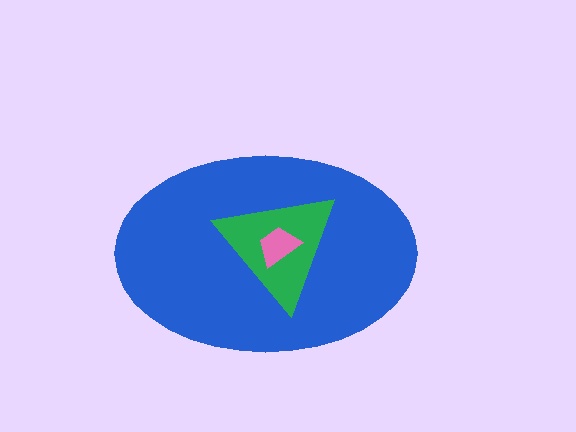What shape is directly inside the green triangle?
The pink trapezoid.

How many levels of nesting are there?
3.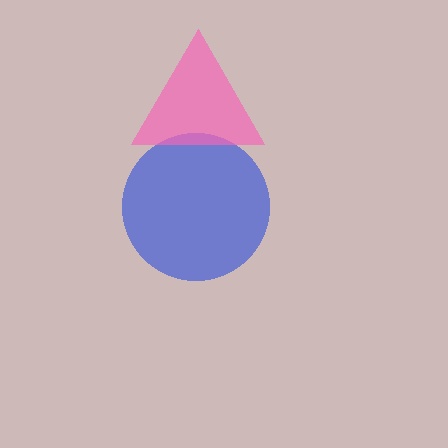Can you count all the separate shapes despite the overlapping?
Yes, there are 2 separate shapes.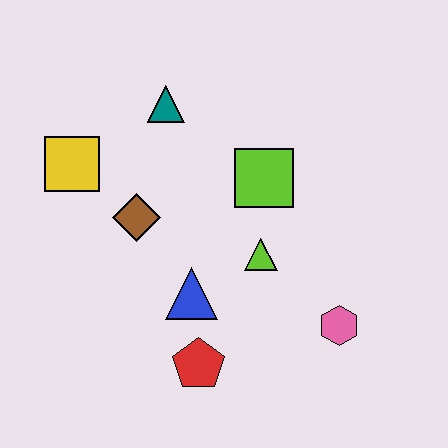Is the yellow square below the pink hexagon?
No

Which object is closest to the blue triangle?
The red pentagon is closest to the blue triangle.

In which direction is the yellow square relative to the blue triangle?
The yellow square is above the blue triangle.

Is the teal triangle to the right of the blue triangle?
No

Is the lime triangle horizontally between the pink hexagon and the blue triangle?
Yes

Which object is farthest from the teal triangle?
The pink hexagon is farthest from the teal triangle.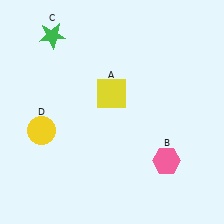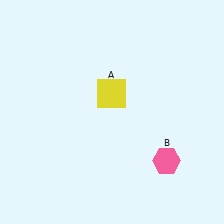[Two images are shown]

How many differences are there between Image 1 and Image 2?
There are 2 differences between the two images.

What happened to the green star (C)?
The green star (C) was removed in Image 2. It was in the top-left area of Image 1.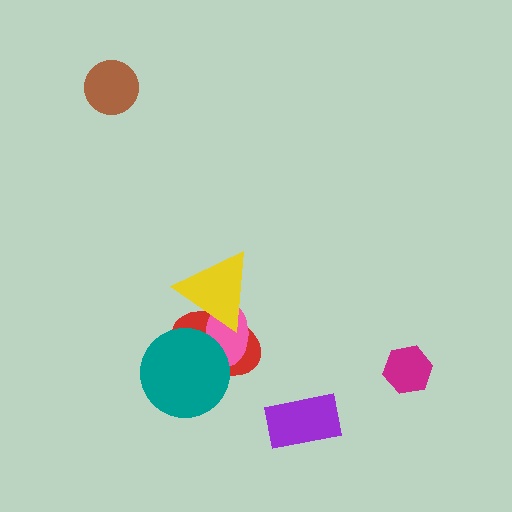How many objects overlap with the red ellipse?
3 objects overlap with the red ellipse.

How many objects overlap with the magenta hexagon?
0 objects overlap with the magenta hexagon.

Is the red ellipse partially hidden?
Yes, it is partially covered by another shape.